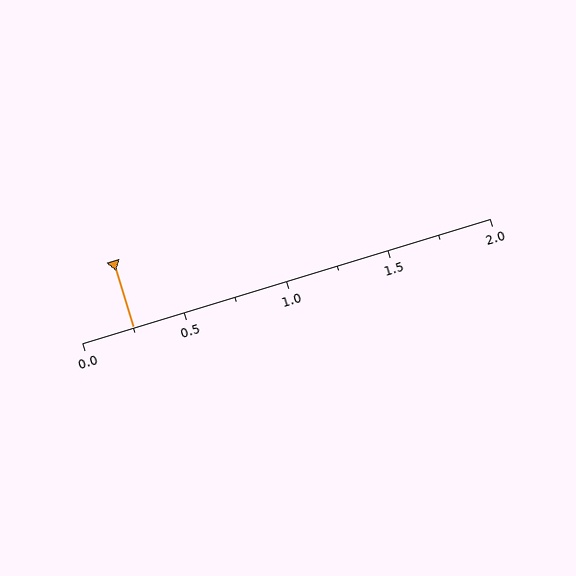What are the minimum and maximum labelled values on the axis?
The axis runs from 0.0 to 2.0.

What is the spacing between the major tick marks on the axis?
The major ticks are spaced 0.5 apart.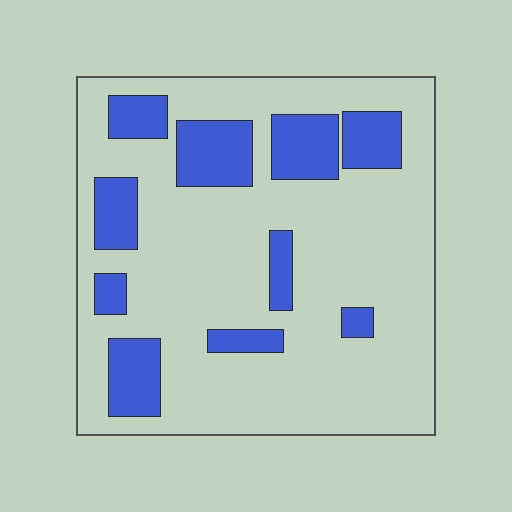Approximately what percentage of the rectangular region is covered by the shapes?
Approximately 25%.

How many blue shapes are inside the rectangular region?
10.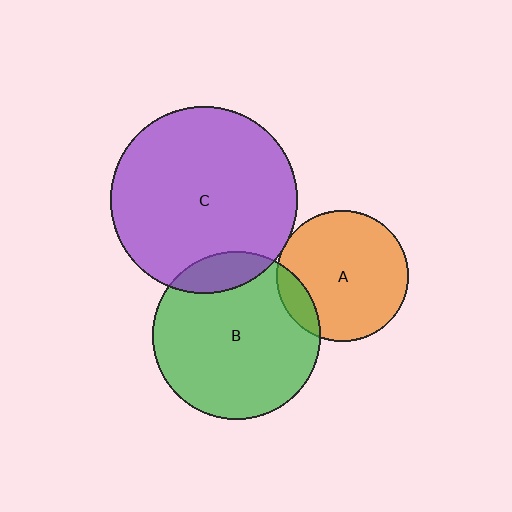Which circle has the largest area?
Circle C (purple).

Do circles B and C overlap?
Yes.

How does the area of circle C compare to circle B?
Approximately 1.2 times.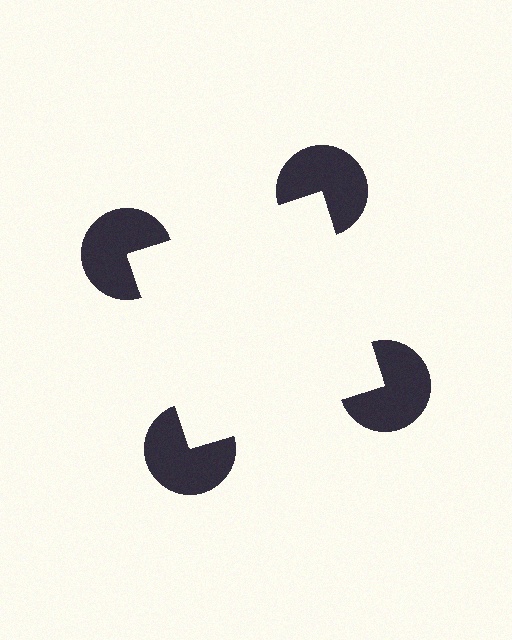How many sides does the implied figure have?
4 sides.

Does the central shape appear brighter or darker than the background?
It typically appears slightly brighter than the background, even though no actual brightness change is drawn.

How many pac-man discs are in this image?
There are 4 — one at each vertex of the illusory square.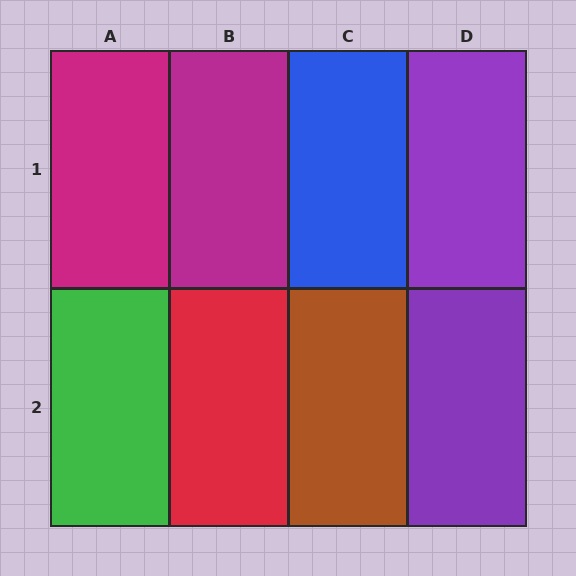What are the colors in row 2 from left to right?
Green, red, brown, purple.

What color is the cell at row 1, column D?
Purple.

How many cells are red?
1 cell is red.